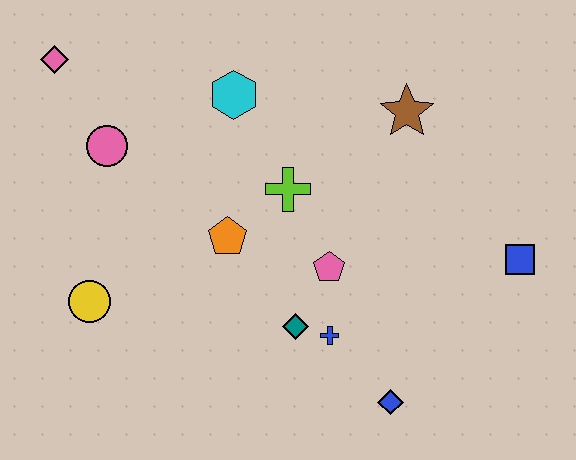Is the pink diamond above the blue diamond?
Yes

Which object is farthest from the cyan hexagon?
The blue diamond is farthest from the cyan hexagon.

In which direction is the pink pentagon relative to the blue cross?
The pink pentagon is above the blue cross.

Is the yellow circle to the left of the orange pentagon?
Yes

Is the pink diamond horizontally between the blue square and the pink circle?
No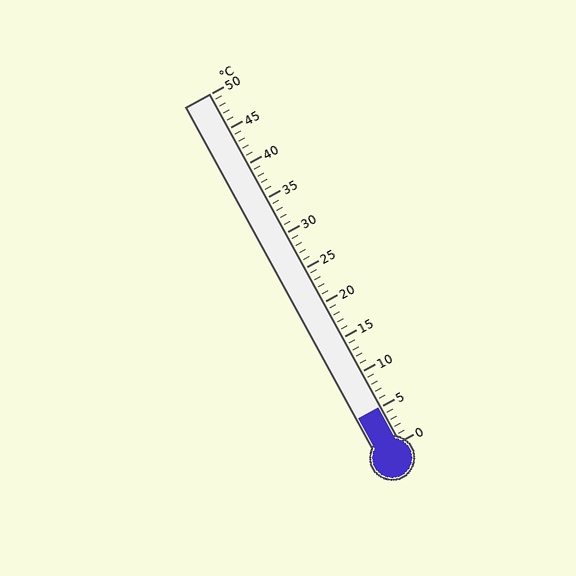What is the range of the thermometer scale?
The thermometer scale ranges from 0°C to 50°C.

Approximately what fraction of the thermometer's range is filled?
The thermometer is filled to approximately 10% of its range.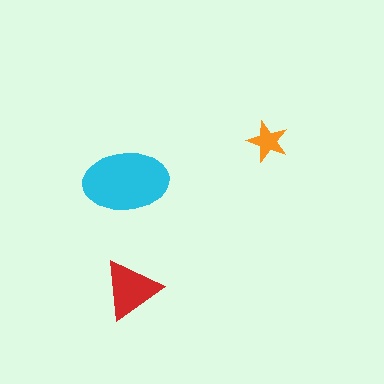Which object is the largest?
The cyan ellipse.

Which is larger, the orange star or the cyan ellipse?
The cyan ellipse.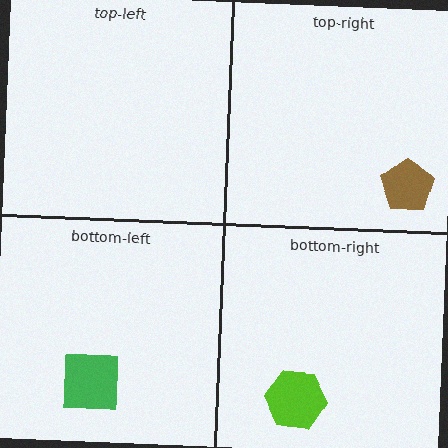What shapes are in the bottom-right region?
The lime hexagon.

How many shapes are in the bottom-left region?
1.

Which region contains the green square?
The bottom-left region.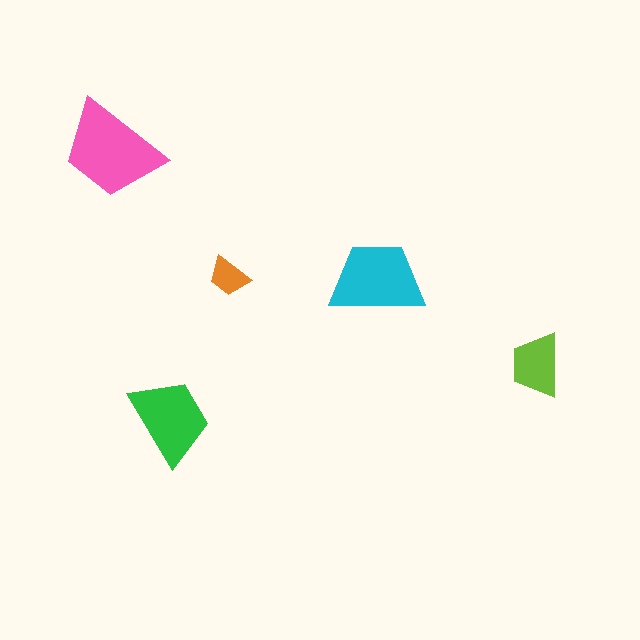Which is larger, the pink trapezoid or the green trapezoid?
The pink one.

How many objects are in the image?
There are 5 objects in the image.